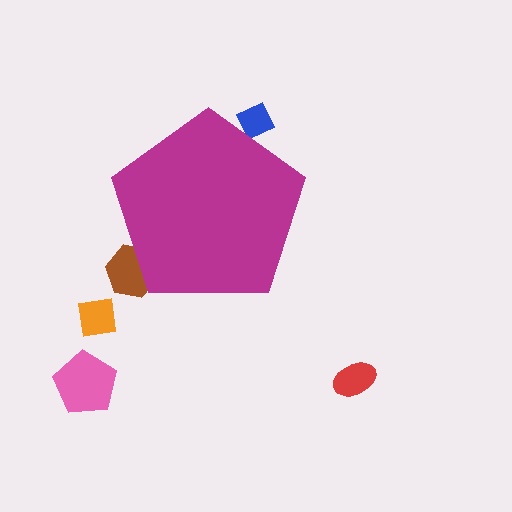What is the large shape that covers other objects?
A magenta pentagon.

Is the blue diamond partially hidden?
Yes, the blue diamond is partially hidden behind the magenta pentagon.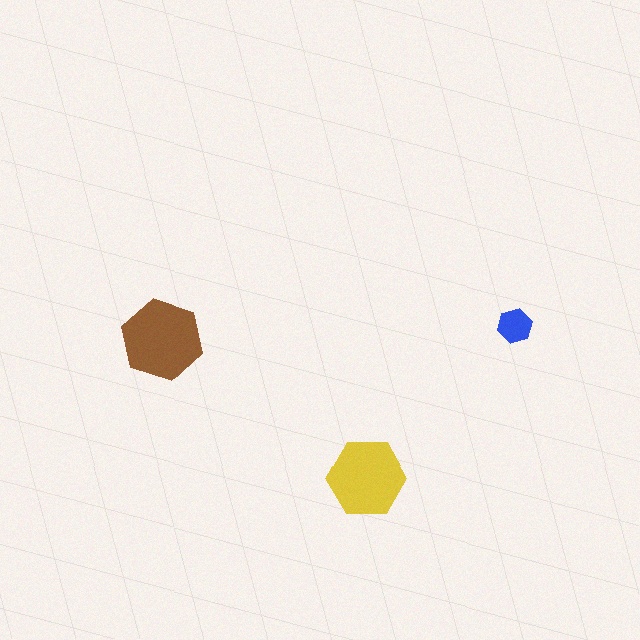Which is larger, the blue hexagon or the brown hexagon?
The brown one.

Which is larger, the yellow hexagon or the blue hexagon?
The yellow one.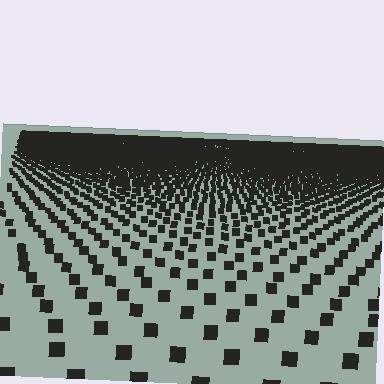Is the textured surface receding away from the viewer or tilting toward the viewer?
The surface is receding away from the viewer. Texture elements get smaller and denser toward the top.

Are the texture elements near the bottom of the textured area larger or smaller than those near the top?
Larger. Near the bottom, elements are closer to the viewer and appear at a bigger on-screen size.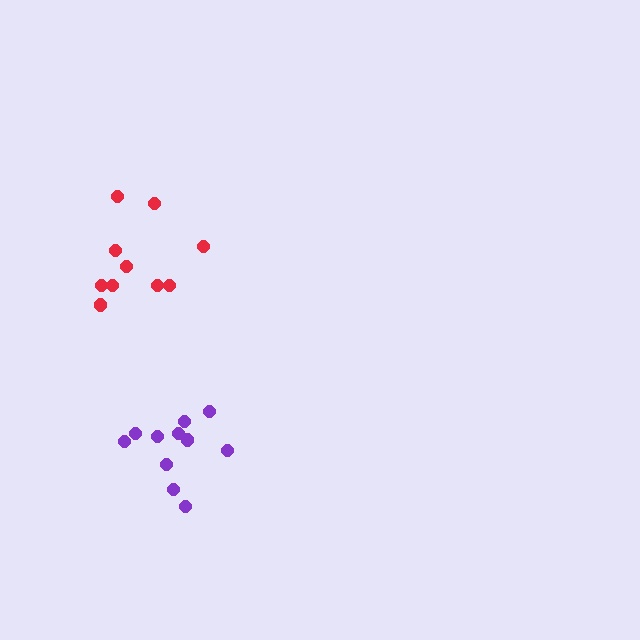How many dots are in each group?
Group 1: 10 dots, Group 2: 11 dots (21 total).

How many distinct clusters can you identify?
There are 2 distinct clusters.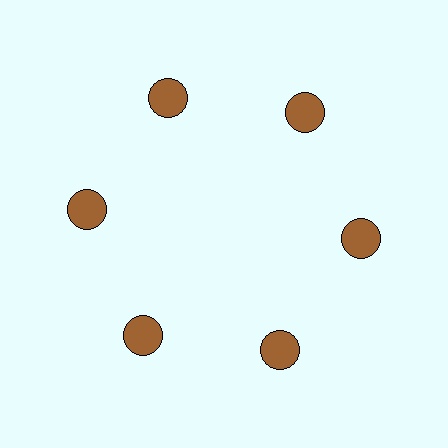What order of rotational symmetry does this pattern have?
This pattern has 6-fold rotational symmetry.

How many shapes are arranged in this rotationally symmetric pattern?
There are 6 shapes, arranged in 6 groups of 1.